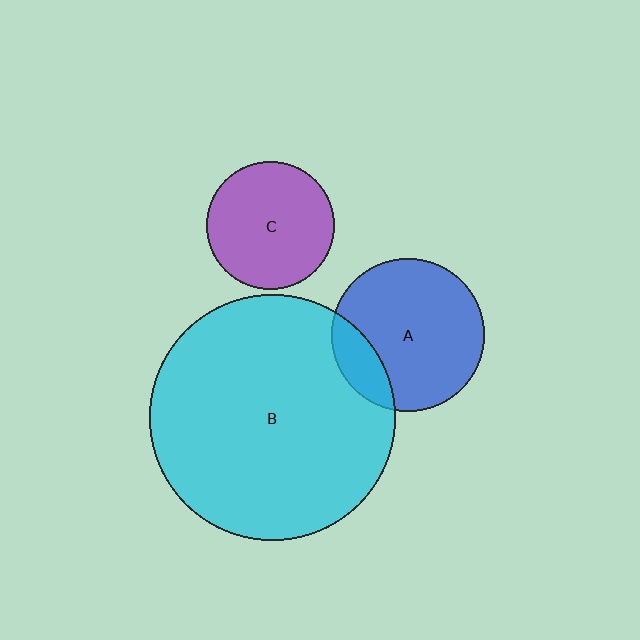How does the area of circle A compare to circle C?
Approximately 1.4 times.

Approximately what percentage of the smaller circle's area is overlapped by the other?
Approximately 20%.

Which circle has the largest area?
Circle B (cyan).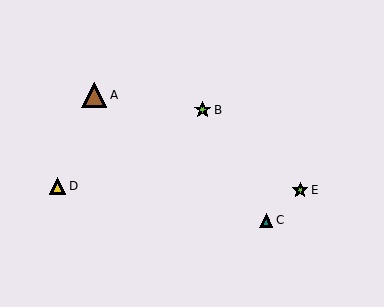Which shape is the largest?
The brown triangle (labeled A) is the largest.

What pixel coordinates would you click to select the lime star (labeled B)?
Click at (203, 110) to select the lime star B.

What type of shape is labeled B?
Shape B is a lime star.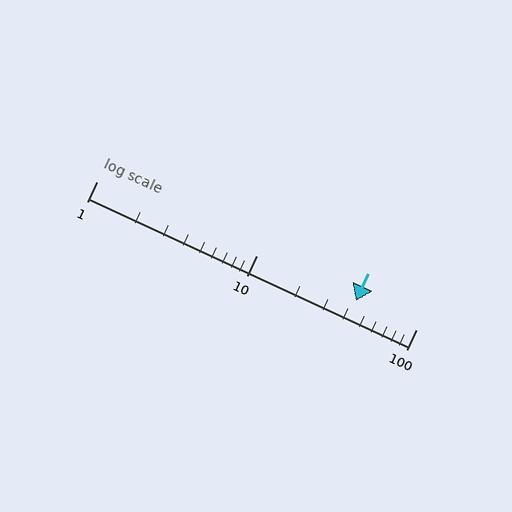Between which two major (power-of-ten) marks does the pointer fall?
The pointer is between 10 and 100.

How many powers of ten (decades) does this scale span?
The scale spans 2 decades, from 1 to 100.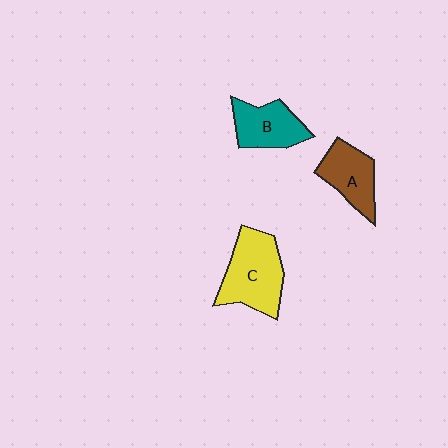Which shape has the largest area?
Shape C (yellow).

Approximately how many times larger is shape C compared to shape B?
Approximately 1.4 times.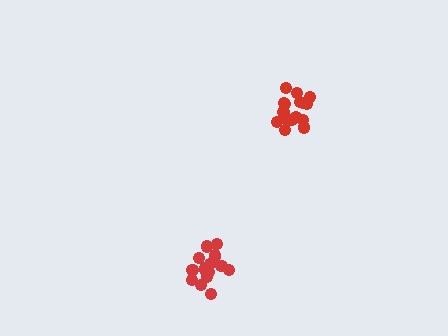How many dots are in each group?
Group 1: 19 dots, Group 2: 16 dots (35 total).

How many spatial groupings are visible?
There are 2 spatial groupings.